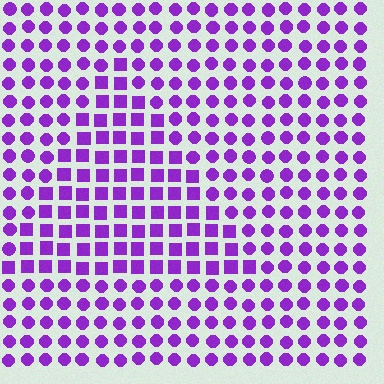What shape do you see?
I see a triangle.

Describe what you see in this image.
The image is filled with small purple elements arranged in a uniform grid. A triangle-shaped region contains squares, while the surrounding area contains circles. The boundary is defined purely by the change in element shape.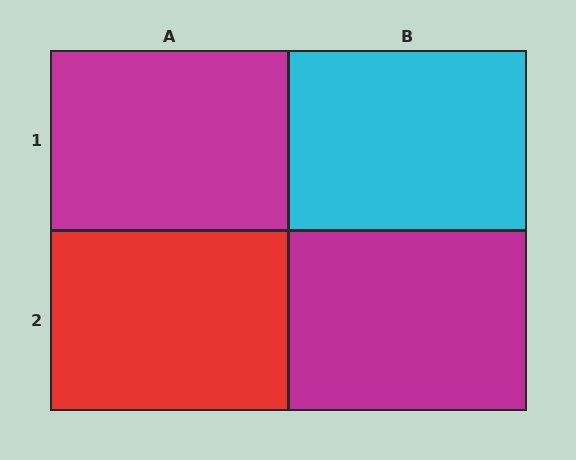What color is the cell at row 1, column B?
Cyan.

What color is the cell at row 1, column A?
Magenta.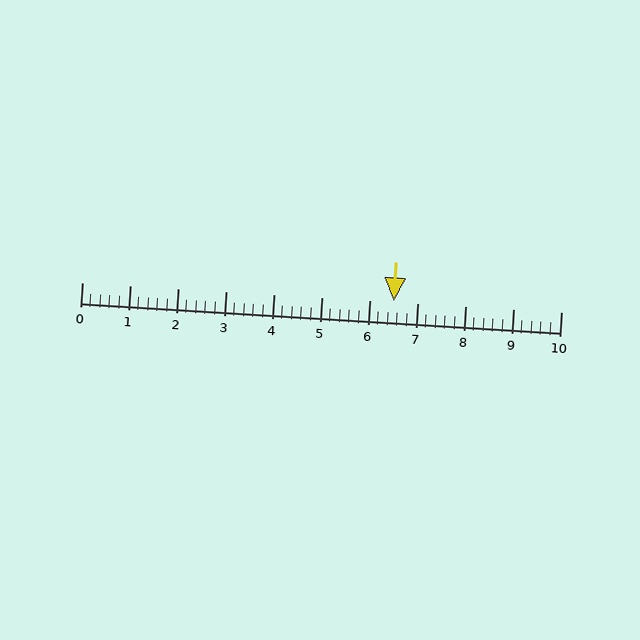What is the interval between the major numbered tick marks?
The major tick marks are spaced 1 units apart.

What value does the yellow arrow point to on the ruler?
The yellow arrow points to approximately 6.5.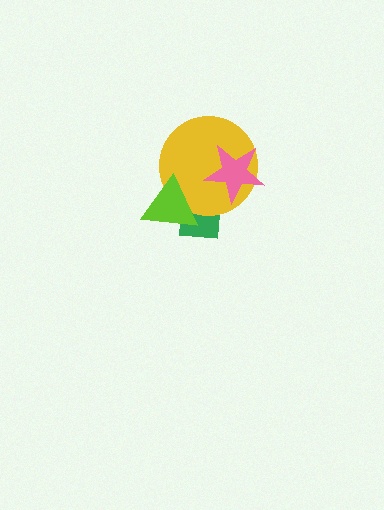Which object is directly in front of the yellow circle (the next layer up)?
The pink star is directly in front of the yellow circle.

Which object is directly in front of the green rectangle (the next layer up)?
The yellow circle is directly in front of the green rectangle.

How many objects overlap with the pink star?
2 objects overlap with the pink star.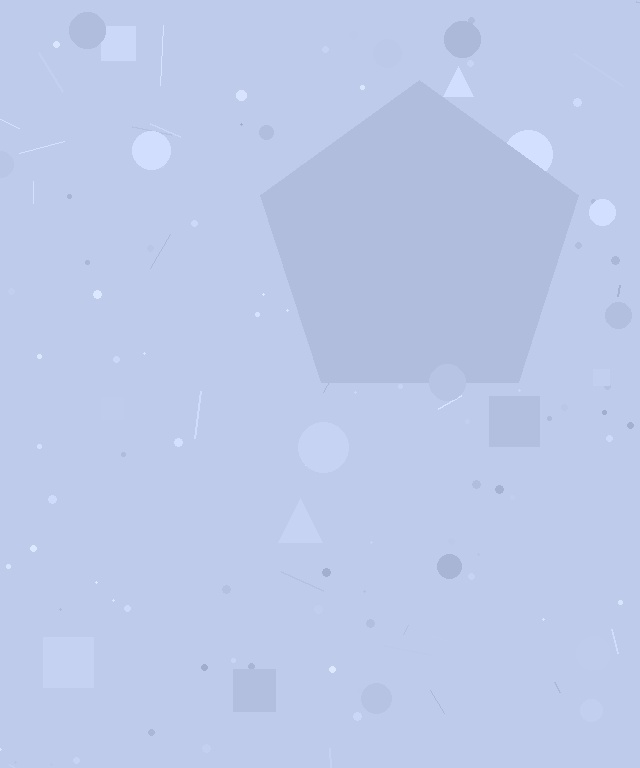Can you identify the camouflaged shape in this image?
The camouflaged shape is a pentagon.